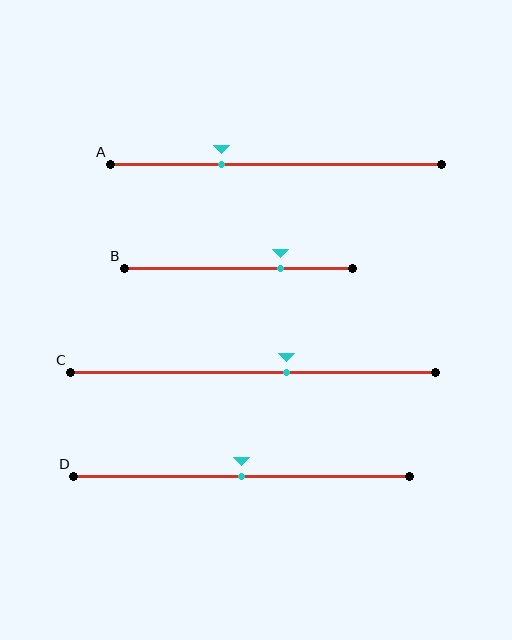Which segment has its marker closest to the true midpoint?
Segment D has its marker closest to the true midpoint.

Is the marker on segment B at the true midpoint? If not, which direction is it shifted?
No, the marker on segment B is shifted to the right by about 18% of the segment length.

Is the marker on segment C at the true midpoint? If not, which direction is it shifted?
No, the marker on segment C is shifted to the right by about 9% of the segment length.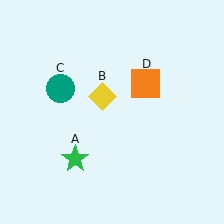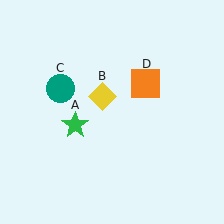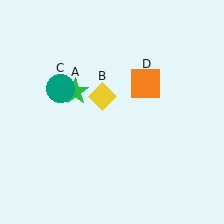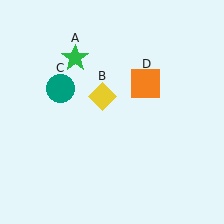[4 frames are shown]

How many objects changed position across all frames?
1 object changed position: green star (object A).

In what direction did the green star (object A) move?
The green star (object A) moved up.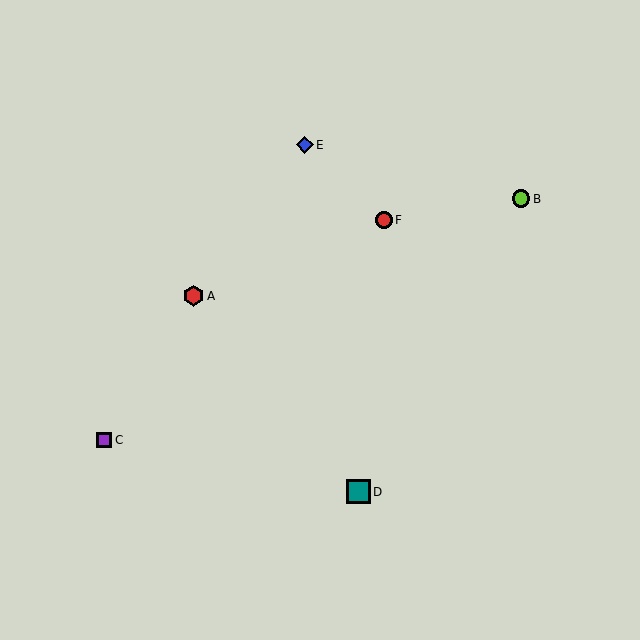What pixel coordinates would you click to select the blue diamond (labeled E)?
Click at (305, 145) to select the blue diamond E.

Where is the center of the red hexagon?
The center of the red hexagon is at (194, 296).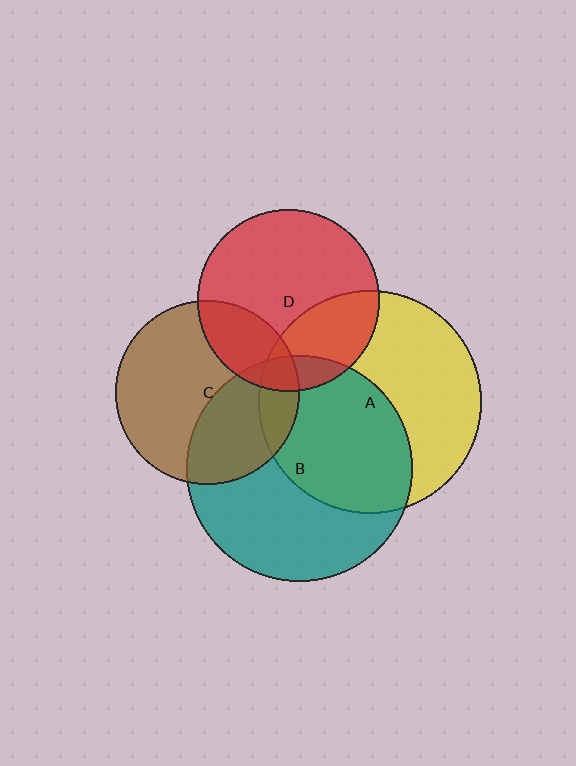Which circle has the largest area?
Circle B (teal).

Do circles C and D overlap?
Yes.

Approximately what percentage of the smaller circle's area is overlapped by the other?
Approximately 20%.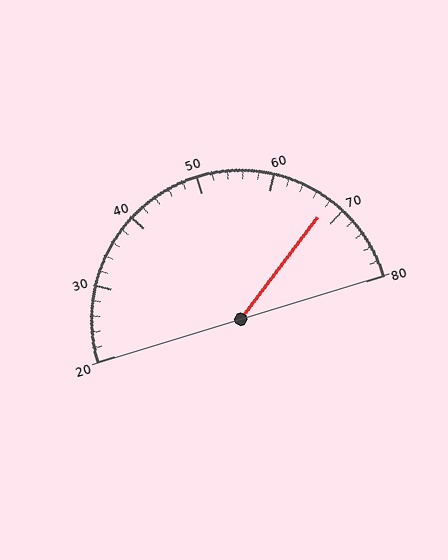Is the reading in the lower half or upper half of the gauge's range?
The reading is in the upper half of the range (20 to 80).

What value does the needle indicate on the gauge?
The needle indicates approximately 68.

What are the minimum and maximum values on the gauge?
The gauge ranges from 20 to 80.